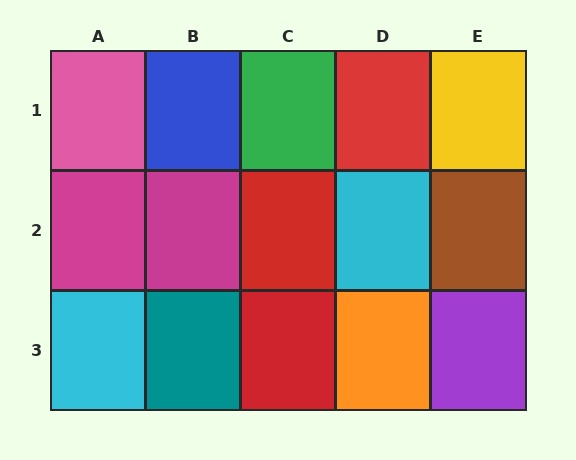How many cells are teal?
1 cell is teal.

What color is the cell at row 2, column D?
Cyan.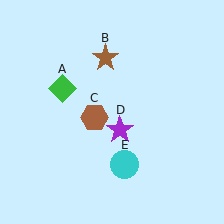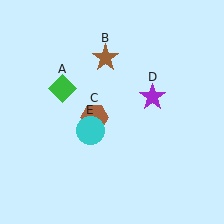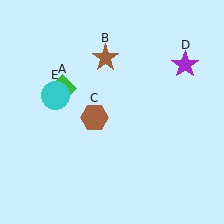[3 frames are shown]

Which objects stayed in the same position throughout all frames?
Green diamond (object A) and brown star (object B) and brown hexagon (object C) remained stationary.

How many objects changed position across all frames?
2 objects changed position: purple star (object D), cyan circle (object E).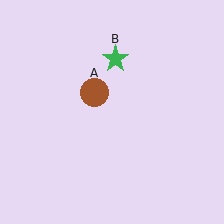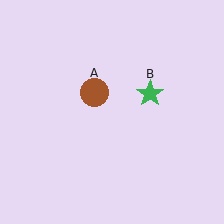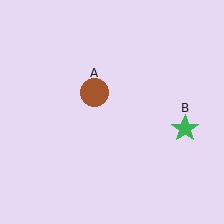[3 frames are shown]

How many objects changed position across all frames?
1 object changed position: green star (object B).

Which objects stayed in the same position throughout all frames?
Brown circle (object A) remained stationary.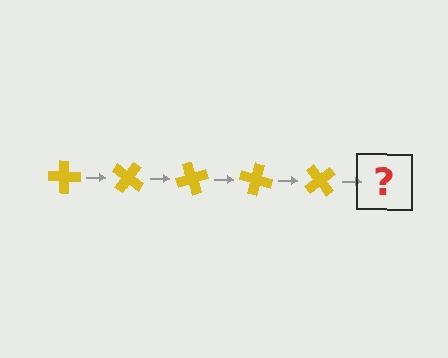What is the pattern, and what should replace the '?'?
The pattern is that the cross rotates 35 degrees each step. The '?' should be a yellow cross rotated 175 degrees.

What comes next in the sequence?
The next element should be a yellow cross rotated 175 degrees.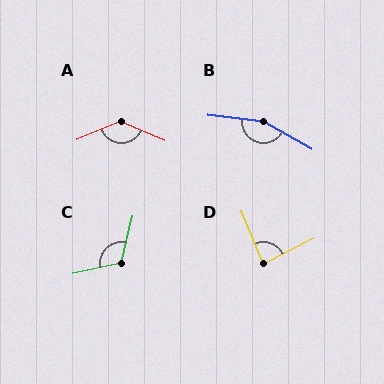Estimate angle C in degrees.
Approximately 115 degrees.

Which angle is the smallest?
D, at approximately 85 degrees.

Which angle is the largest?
B, at approximately 157 degrees.